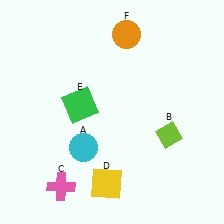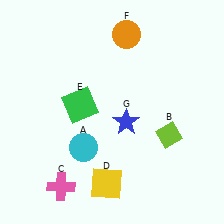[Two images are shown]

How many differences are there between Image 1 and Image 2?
There is 1 difference between the two images.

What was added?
A blue star (G) was added in Image 2.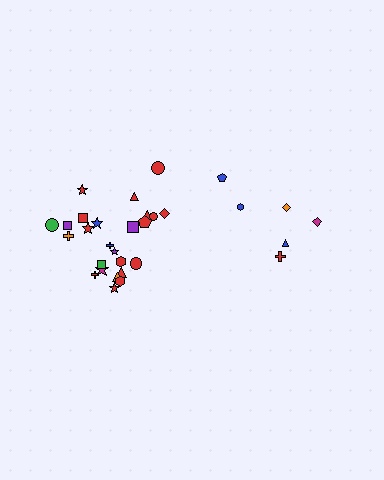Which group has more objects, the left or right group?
The left group.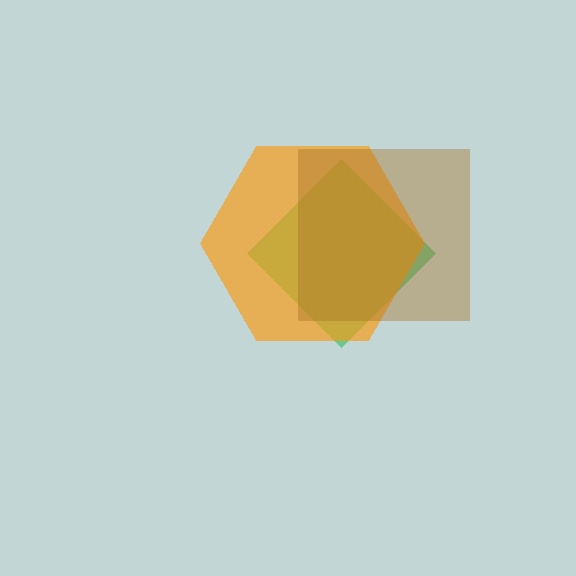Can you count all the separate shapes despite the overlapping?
Yes, there are 3 separate shapes.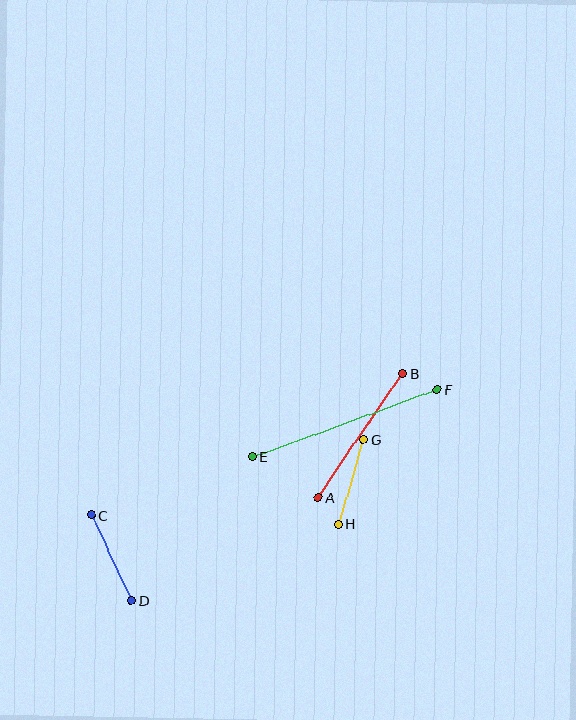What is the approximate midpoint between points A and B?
The midpoint is at approximately (360, 436) pixels.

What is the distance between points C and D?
The distance is approximately 95 pixels.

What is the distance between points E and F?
The distance is approximately 196 pixels.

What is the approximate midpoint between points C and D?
The midpoint is at approximately (111, 558) pixels.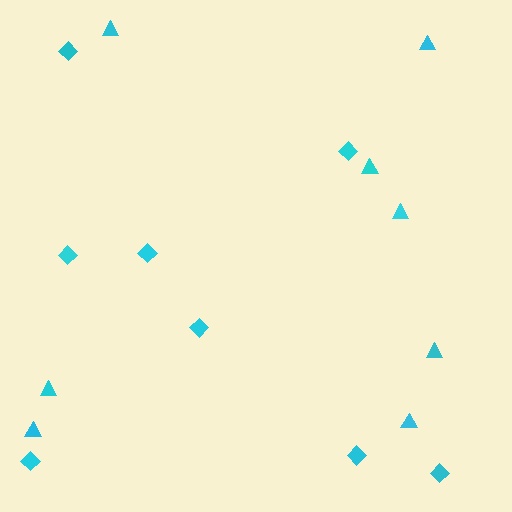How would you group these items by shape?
There are 2 groups: one group of diamonds (8) and one group of triangles (8).